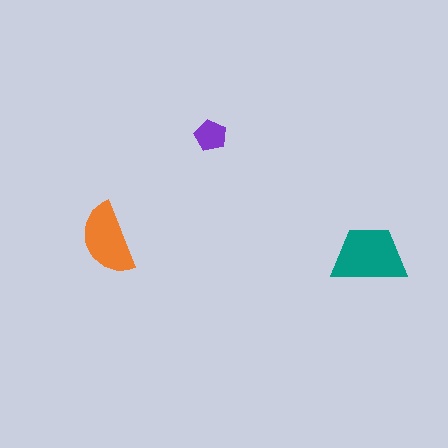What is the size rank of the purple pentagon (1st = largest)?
3rd.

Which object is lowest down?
The teal trapezoid is bottommost.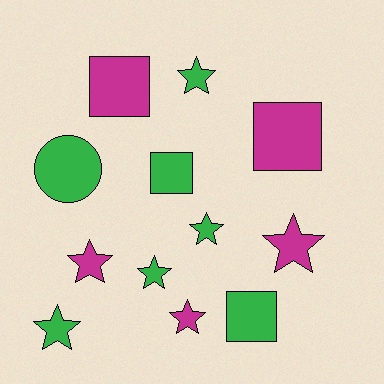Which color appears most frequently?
Green, with 7 objects.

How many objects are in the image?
There are 12 objects.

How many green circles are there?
There is 1 green circle.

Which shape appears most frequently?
Star, with 7 objects.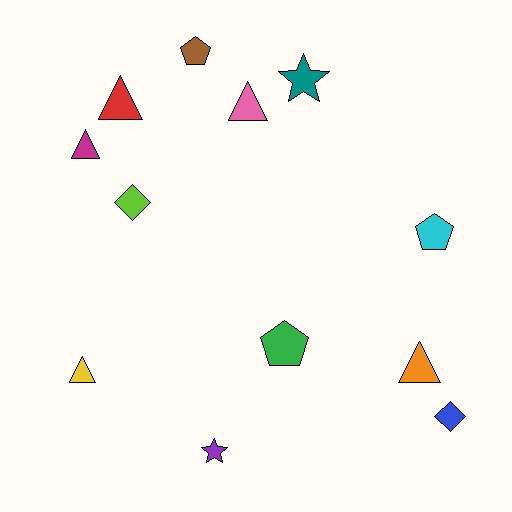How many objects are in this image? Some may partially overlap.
There are 12 objects.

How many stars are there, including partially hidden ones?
There are 2 stars.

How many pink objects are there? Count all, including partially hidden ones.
There is 1 pink object.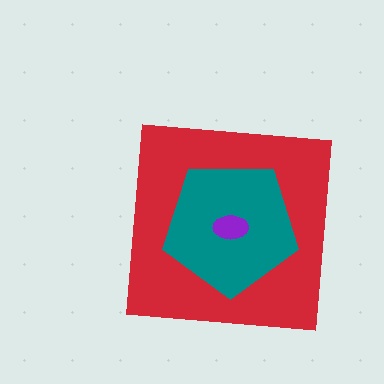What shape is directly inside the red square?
The teal pentagon.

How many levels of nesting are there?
3.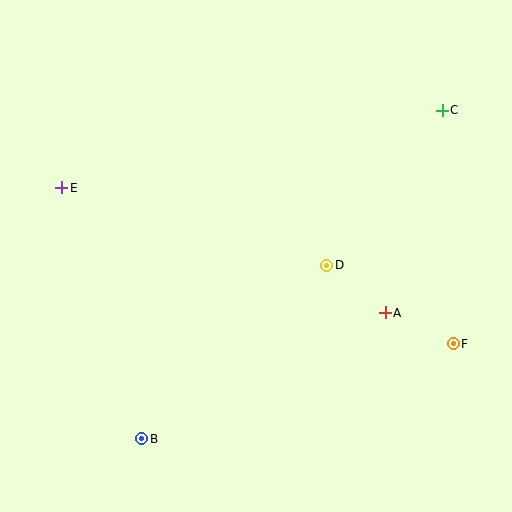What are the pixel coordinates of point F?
Point F is at (453, 344).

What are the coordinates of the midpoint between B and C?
The midpoint between B and C is at (292, 274).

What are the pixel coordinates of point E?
Point E is at (62, 188).